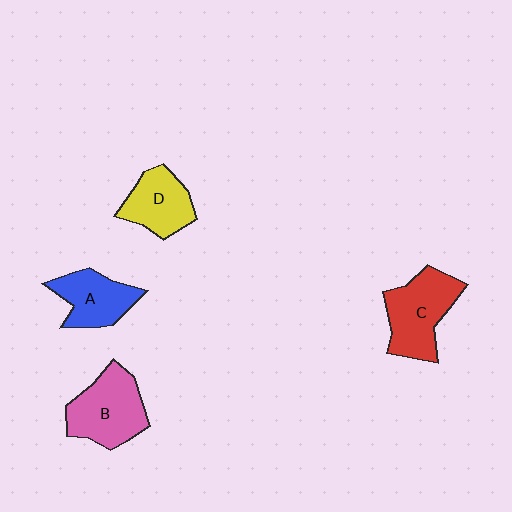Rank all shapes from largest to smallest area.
From largest to smallest: C (red), B (pink), D (yellow), A (blue).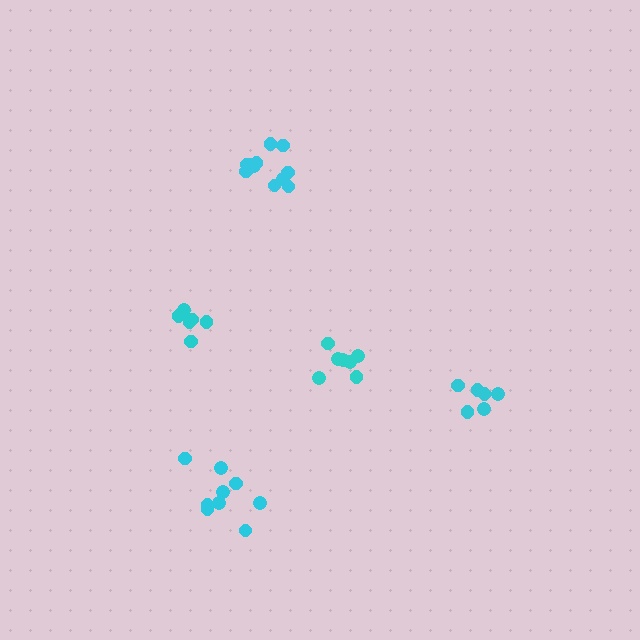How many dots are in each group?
Group 1: 7 dots, Group 2: 6 dots, Group 3: 9 dots, Group 4: 11 dots, Group 5: 6 dots (39 total).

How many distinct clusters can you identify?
There are 5 distinct clusters.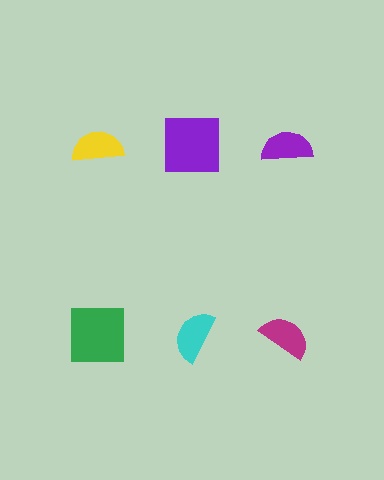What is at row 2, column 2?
A cyan semicircle.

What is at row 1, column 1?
A yellow semicircle.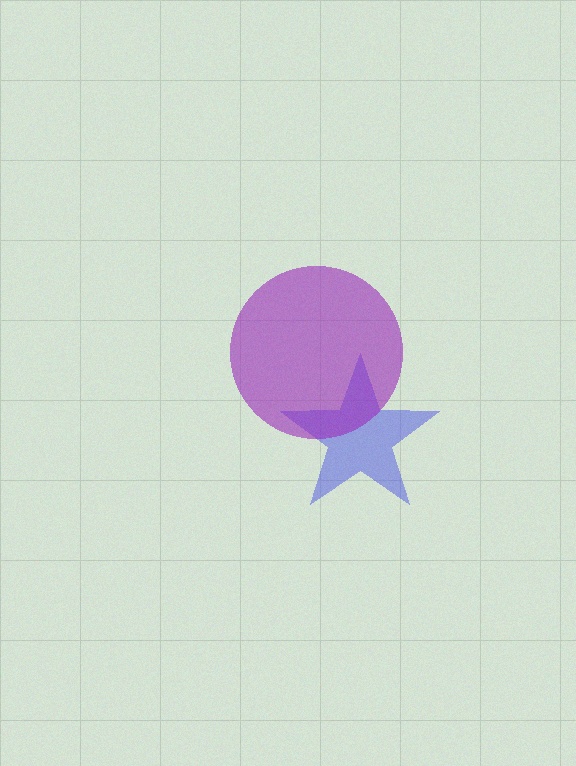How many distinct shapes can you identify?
There are 2 distinct shapes: a blue star, a purple circle.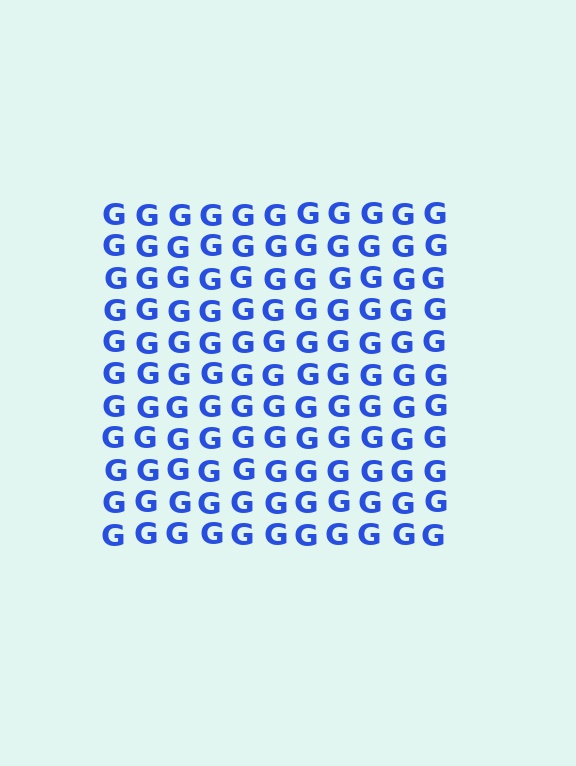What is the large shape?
The large shape is a square.